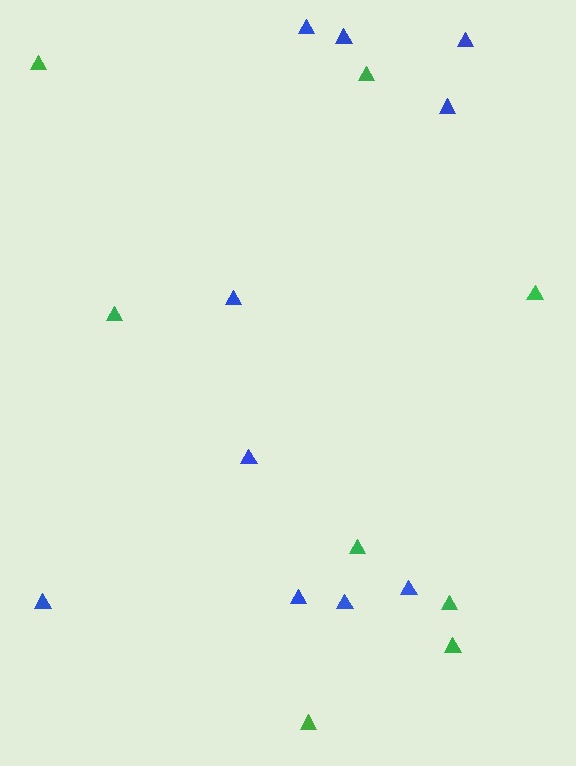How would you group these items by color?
There are 2 groups: one group of green triangles (8) and one group of blue triangles (10).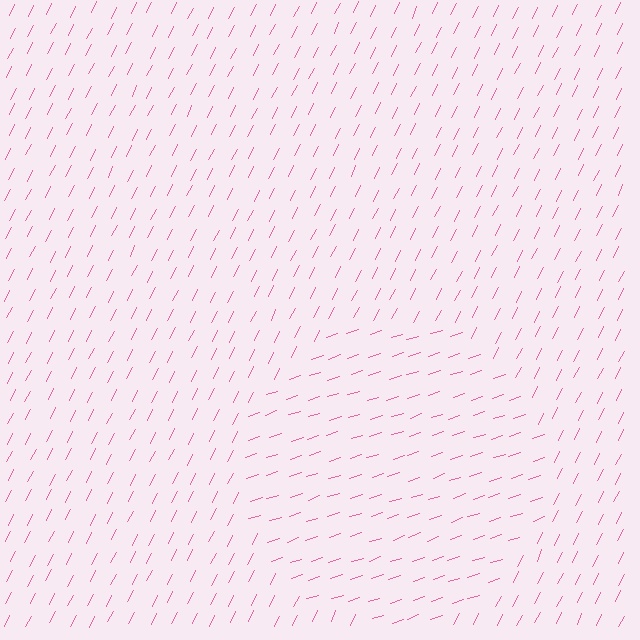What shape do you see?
I see a circle.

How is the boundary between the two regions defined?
The boundary is defined purely by a change in line orientation (approximately 45 degrees difference). All lines are the same color and thickness.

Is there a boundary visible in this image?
Yes, there is a texture boundary formed by a change in line orientation.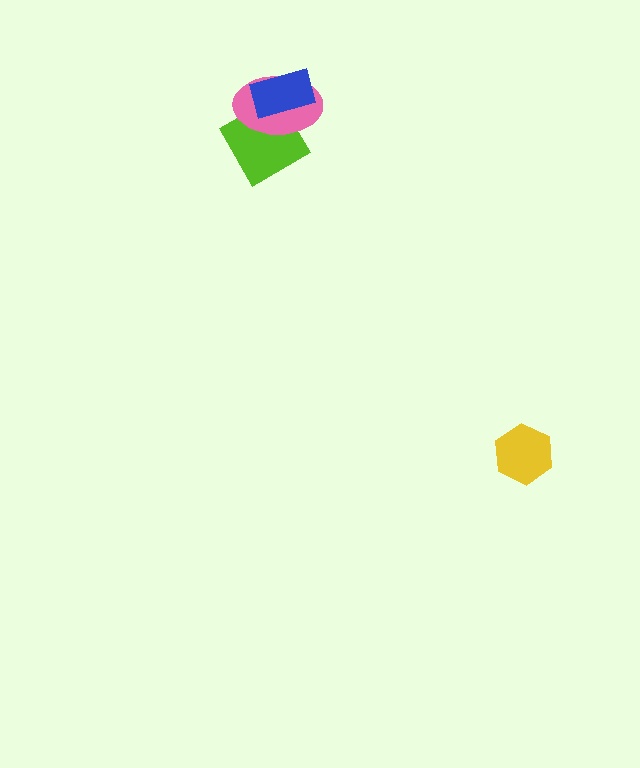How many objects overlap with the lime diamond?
2 objects overlap with the lime diamond.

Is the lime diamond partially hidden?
Yes, it is partially covered by another shape.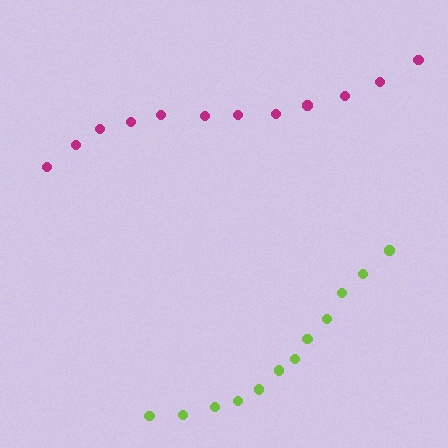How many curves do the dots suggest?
There are 2 distinct paths.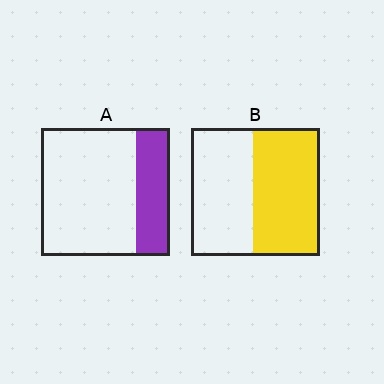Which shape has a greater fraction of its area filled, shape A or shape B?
Shape B.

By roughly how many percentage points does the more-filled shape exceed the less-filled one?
By roughly 25 percentage points (B over A).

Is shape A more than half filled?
No.